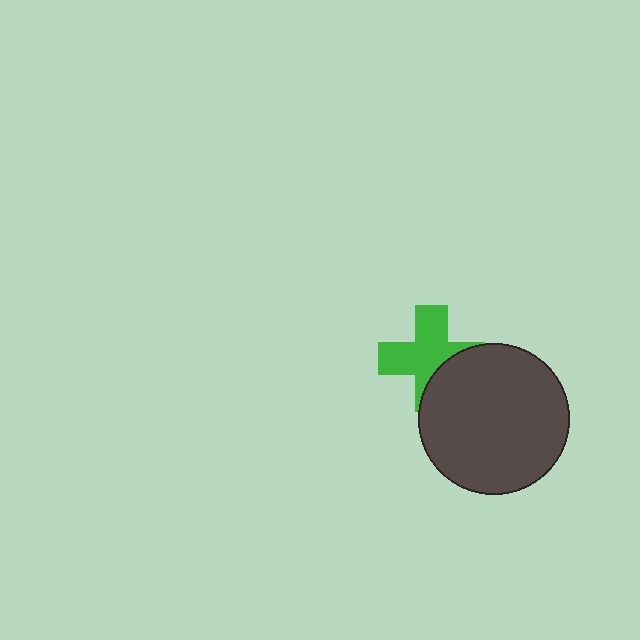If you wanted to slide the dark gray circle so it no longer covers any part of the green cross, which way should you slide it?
Slide it toward the lower-right — that is the most direct way to separate the two shapes.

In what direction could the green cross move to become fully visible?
The green cross could move toward the upper-left. That would shift it out from behind the dark gray circle entirely.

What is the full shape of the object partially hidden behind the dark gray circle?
The partially hidden object is a green cross.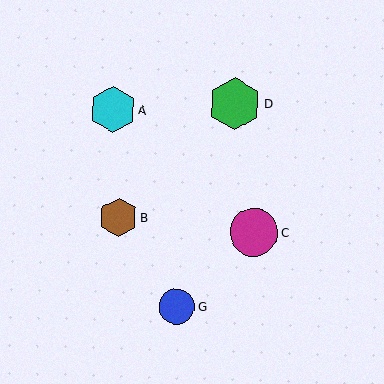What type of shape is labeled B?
Shape B is a brown hexagon.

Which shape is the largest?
The green hexagon (labeled D) is the largest.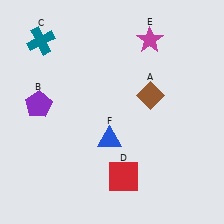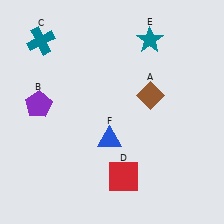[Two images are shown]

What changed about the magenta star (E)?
In Image 1, E is magenta. In Image 2, it changed to teal.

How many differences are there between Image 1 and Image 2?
There is 1 difference between the two images.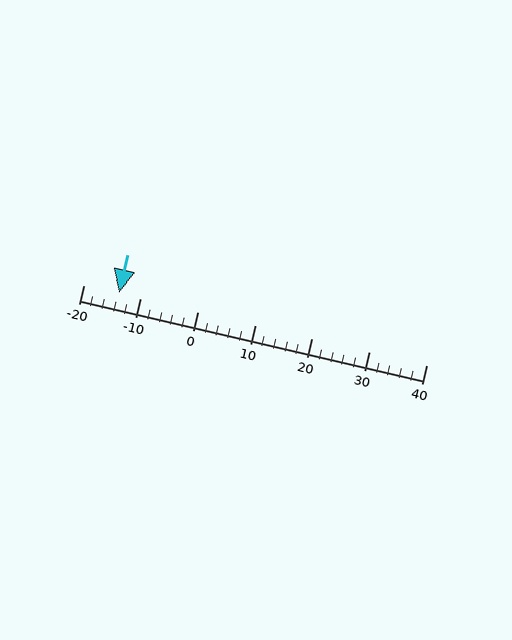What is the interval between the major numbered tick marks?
The major tick marks are spaced 10 units apart.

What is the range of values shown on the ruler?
The ruler shows values from -20 to 40.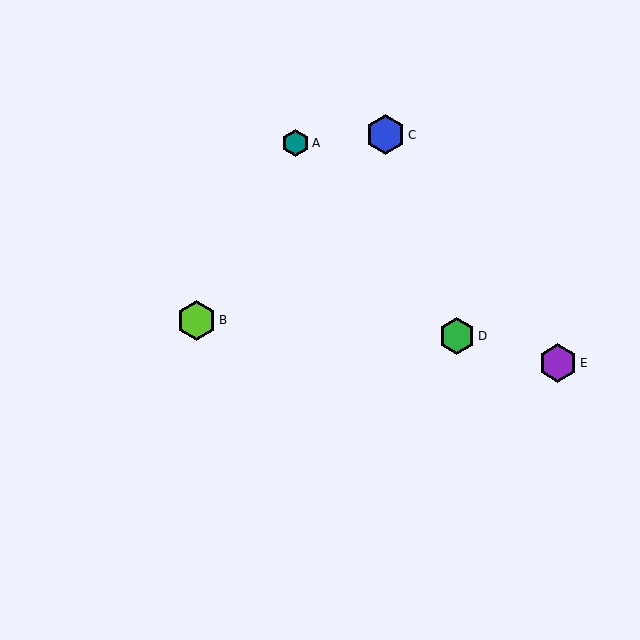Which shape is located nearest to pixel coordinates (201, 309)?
The lime hexagon (labeled B) at (196, 320) is nearest to that location.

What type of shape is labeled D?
Shape D is a green hexagon.